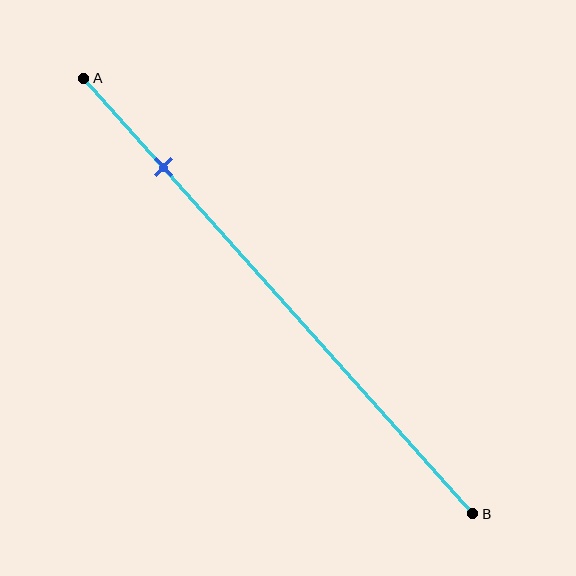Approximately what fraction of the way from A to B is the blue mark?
The blue mark is approximately 20% of the way from A to B.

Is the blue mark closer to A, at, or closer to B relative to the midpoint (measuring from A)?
The blue mark is closer to point A than the midpoint of segment AB.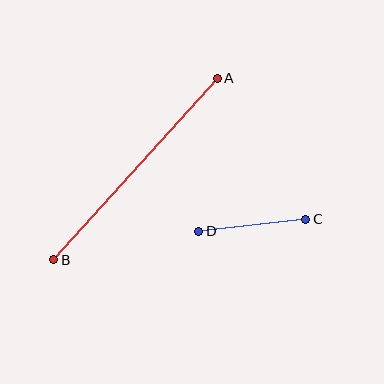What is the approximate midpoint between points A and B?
The midpoint is at approximately (135, 169) pixels.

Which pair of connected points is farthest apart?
Points A and B are farthest apart.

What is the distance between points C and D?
The distance is approximately 108 pixels.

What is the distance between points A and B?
The distance is approximately 245 pixels.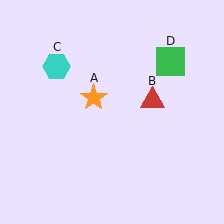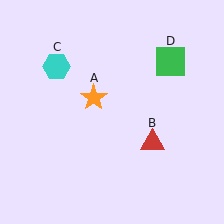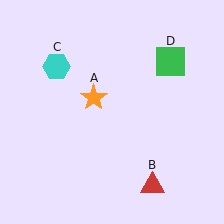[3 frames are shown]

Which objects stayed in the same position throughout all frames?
Orange star (object A) and cyan hexagon (object C) and green square (object D) remained stationary.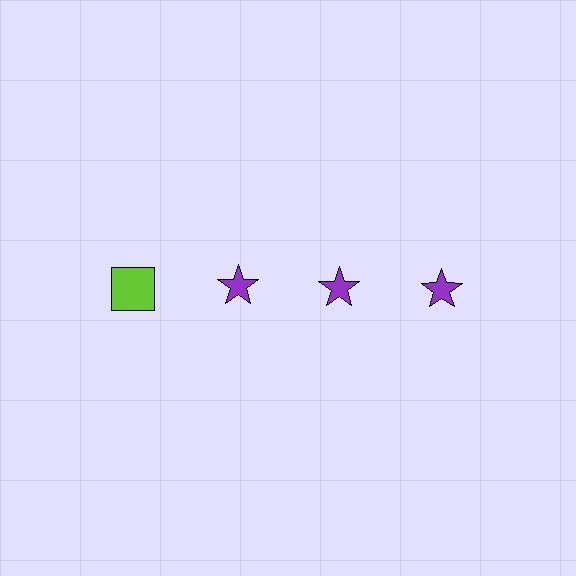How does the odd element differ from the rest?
It differs in both color (lime instead of purple) and shape (square instead of star).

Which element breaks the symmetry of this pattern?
The lime square in the top row, leftmost column breaks the symmetry. All other shapes are purple stars.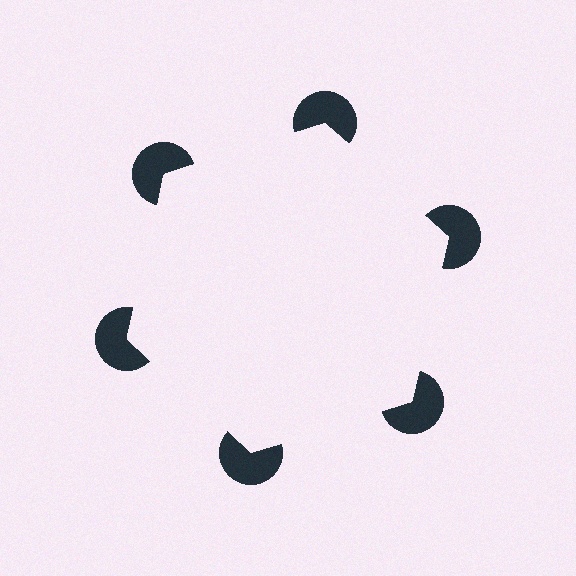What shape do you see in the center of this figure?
An illusory hexagon — its edges are inferred from the aligned wedge cuts in the pac-man discs, not physically drawn.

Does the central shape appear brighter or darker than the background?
It typically appears slightly brighter than the background, even though no actual brightness change is drawn.